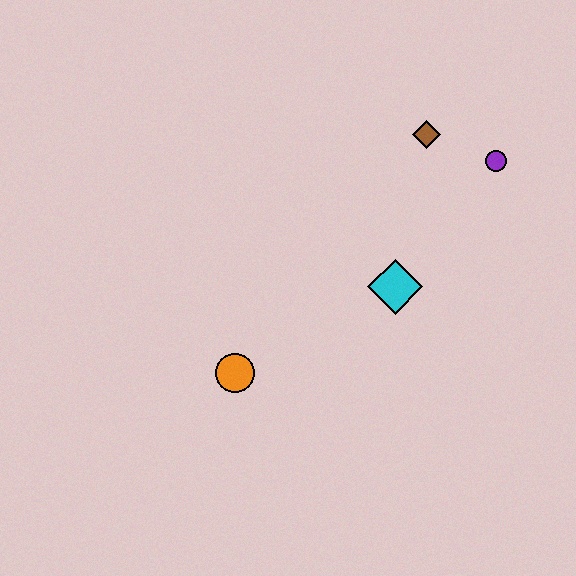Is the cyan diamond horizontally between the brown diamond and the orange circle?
Yes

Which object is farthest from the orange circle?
The purple circle is farthest from the orange circle.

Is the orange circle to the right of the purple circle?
No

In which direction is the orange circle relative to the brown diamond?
The orange circle is below the brown diamond.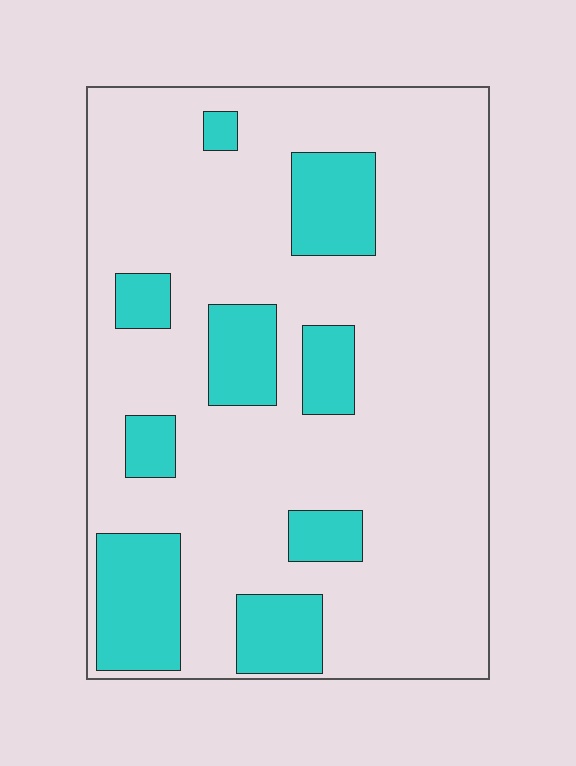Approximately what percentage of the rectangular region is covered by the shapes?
Approximately 20%.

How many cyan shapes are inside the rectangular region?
9.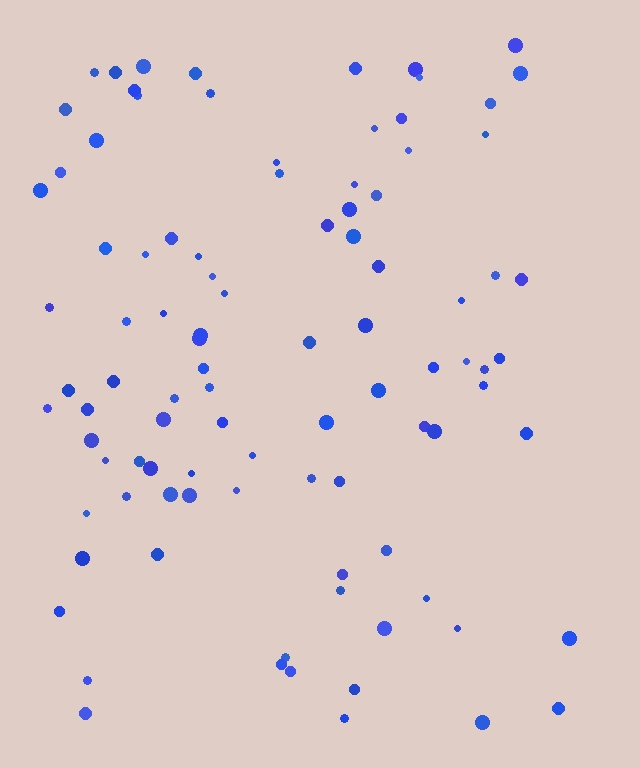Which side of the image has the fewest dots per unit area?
The right.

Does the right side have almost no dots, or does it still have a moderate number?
Still a moderate number, just noticeably fewer than the left.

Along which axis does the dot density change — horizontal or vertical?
Horizontal.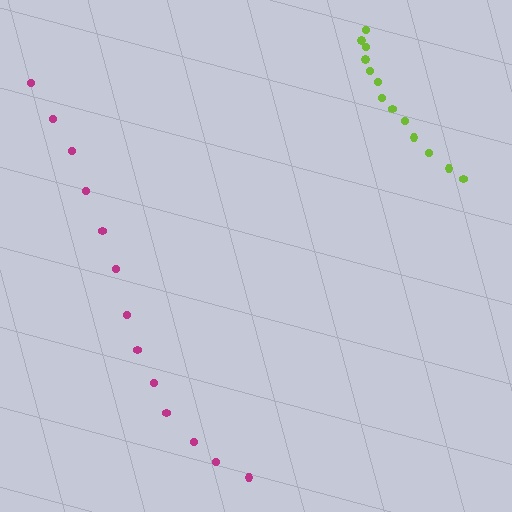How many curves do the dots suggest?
There are 2 distinct paths.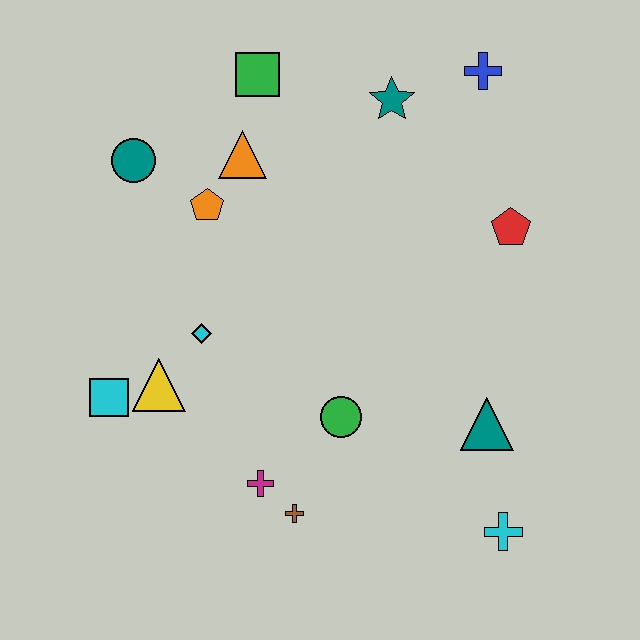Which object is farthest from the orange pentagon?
The cyan cross is farthest from the orange pentagon.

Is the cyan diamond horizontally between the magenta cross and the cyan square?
Yes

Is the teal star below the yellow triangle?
No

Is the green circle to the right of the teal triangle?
No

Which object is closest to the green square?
The orange triangle is closest to the green square.